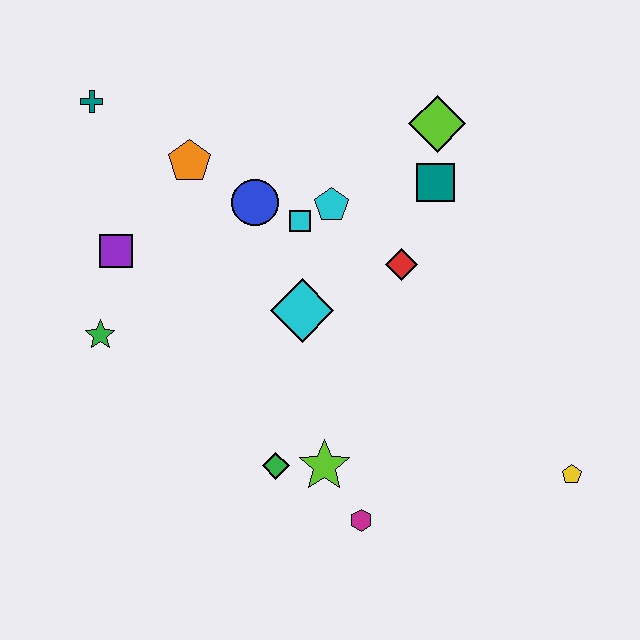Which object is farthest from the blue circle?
The yellow pentagon is farthest from the blue circle.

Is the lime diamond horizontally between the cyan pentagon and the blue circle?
No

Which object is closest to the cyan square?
The cyan pentagon is closest to the cyan square.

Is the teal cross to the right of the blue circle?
No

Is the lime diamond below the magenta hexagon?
No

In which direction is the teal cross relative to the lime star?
The teal cross is above the lime star.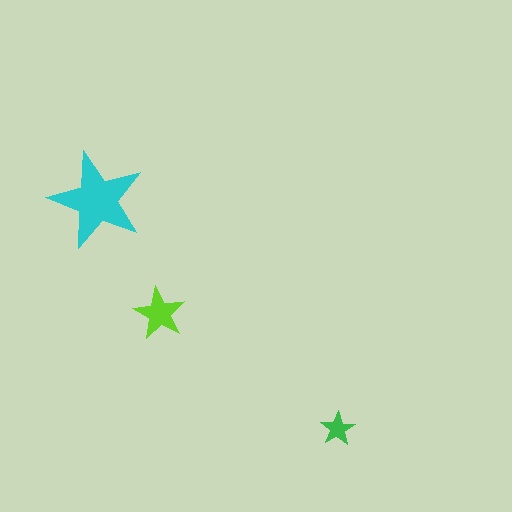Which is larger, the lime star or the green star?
The lime one.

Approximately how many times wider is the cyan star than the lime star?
About 2 times wider.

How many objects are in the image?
There are 3 objects in the image.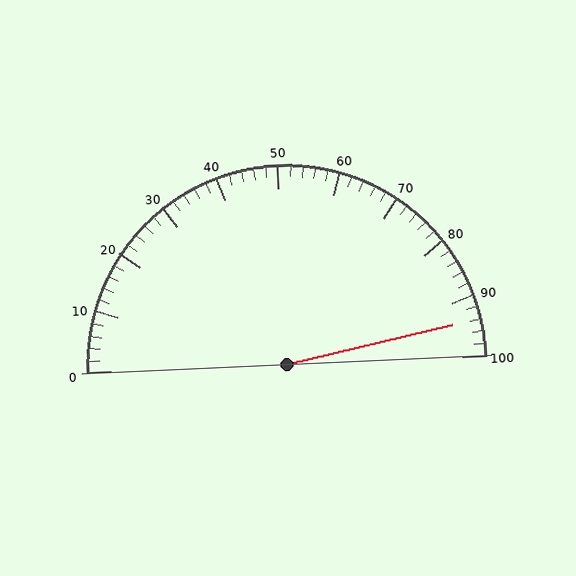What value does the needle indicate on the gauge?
The needle indicates approximately 94.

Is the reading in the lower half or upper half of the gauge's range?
The reading is in the upper half of the range (0 to 100).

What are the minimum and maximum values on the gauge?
The gauge ranges from 0 to 100.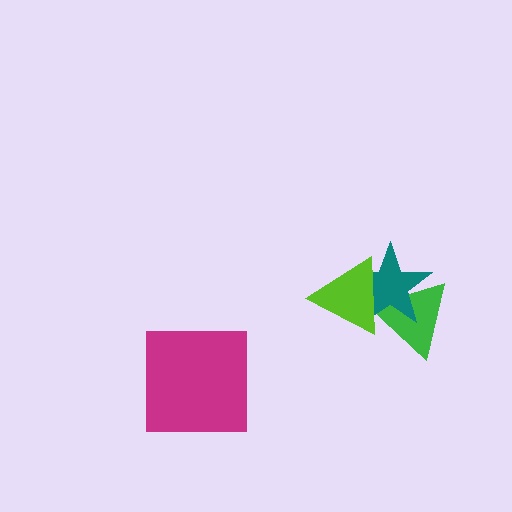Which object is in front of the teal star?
The lime triangle is in front of the teal star.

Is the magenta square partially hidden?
No, no other shape covers it.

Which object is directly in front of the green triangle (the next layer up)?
The teal star is directly in front of the green triangle.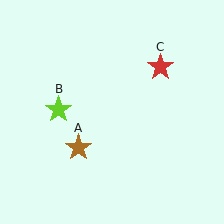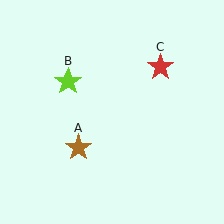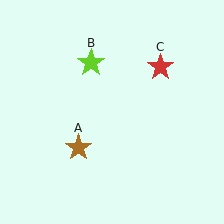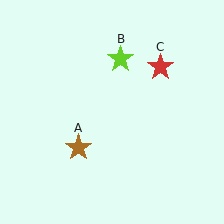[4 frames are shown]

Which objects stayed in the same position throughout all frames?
Brown star (object A) and red star (object C) remained stationary.